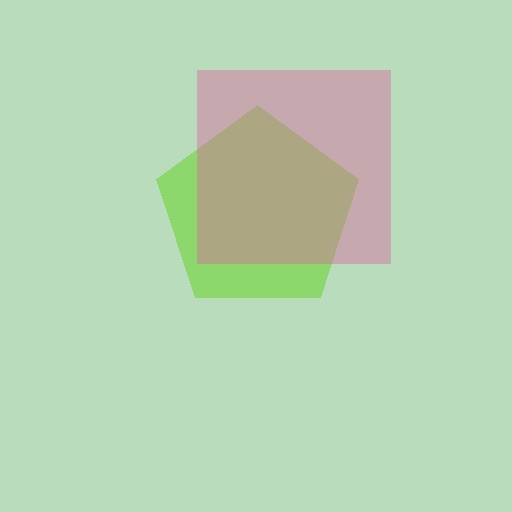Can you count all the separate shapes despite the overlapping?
Yes, there are 2 separate shapes.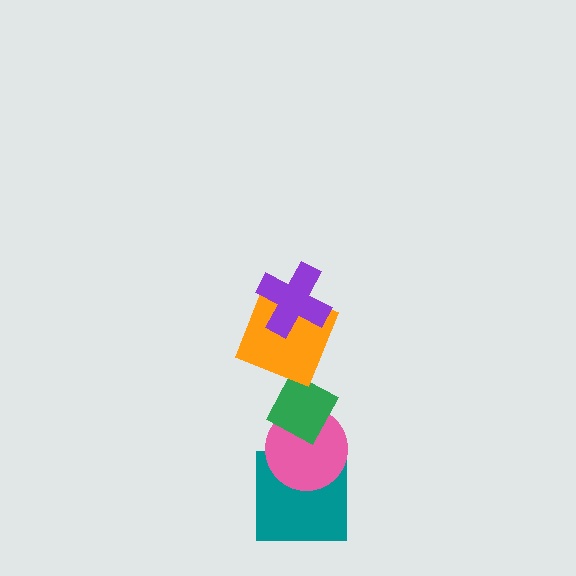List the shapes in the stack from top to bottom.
From top to bottom: the purple cross, the orange square, the green diamond, the pink circle, the teal square.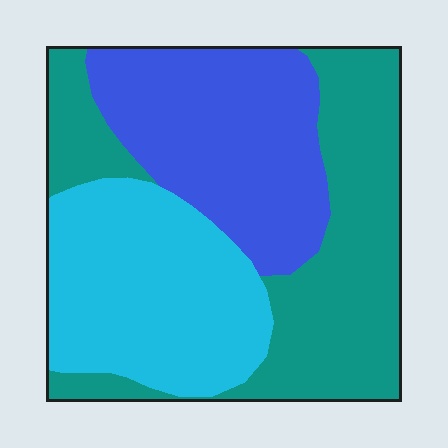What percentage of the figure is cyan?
Cyan covers roughly 30% of the figure.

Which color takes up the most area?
Teal, at roughly 40%.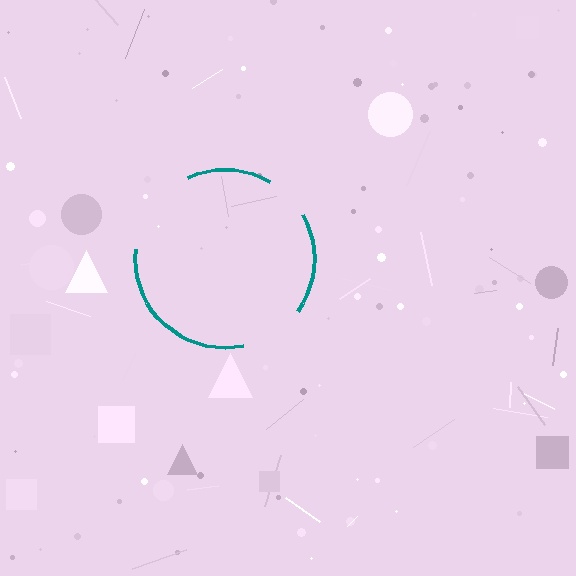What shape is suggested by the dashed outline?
The dashed outline suggests a circle.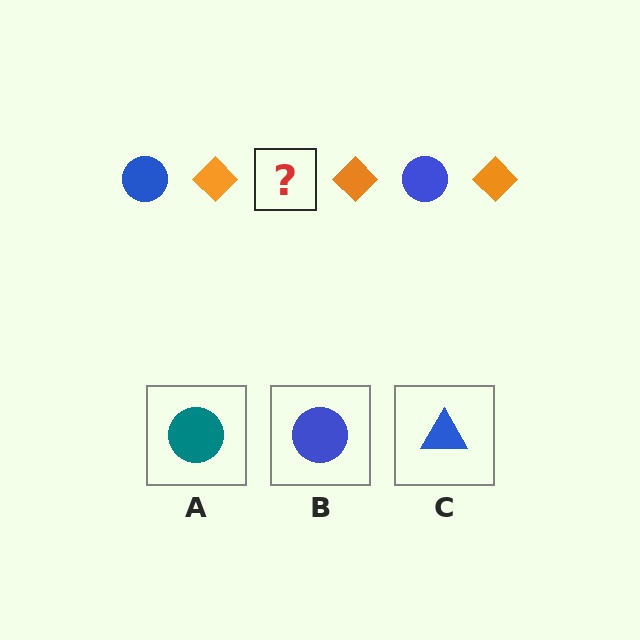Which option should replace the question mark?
Option B.